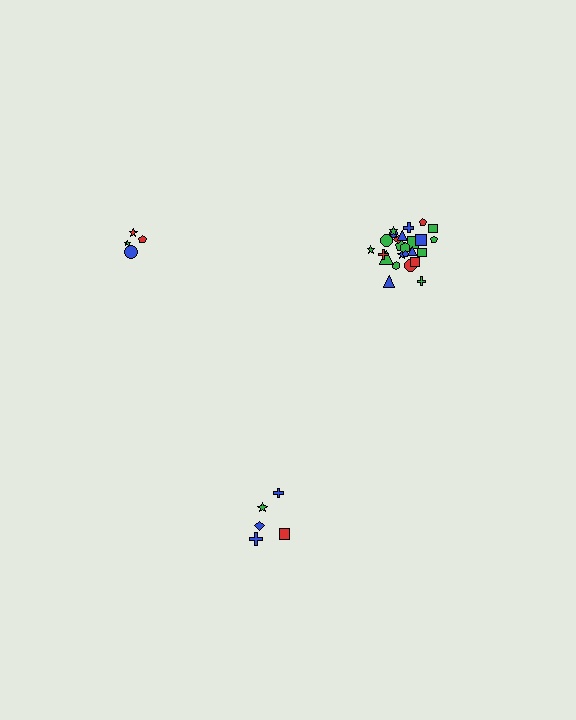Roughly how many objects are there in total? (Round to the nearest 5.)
Roughly 35 objects in total.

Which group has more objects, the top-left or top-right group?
The top-right group.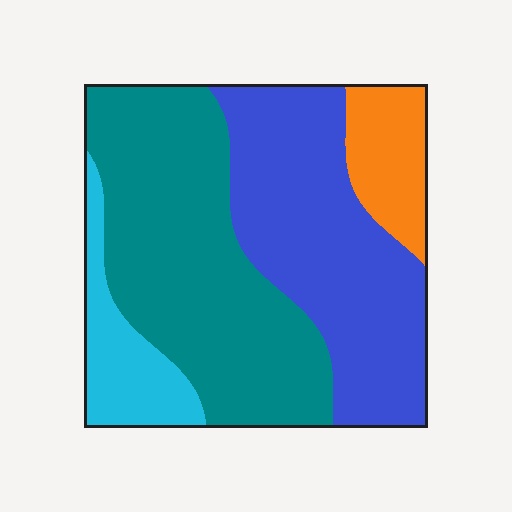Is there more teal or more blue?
Teal.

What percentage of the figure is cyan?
Cyan covers roughly 10% of the figure.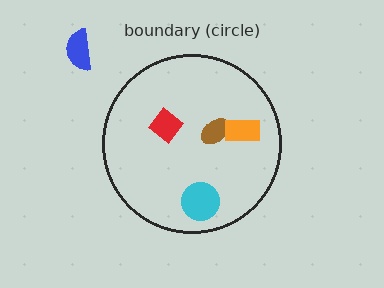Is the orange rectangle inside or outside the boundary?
Inside.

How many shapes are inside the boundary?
4 inside, 1 outside.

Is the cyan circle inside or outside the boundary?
Inside.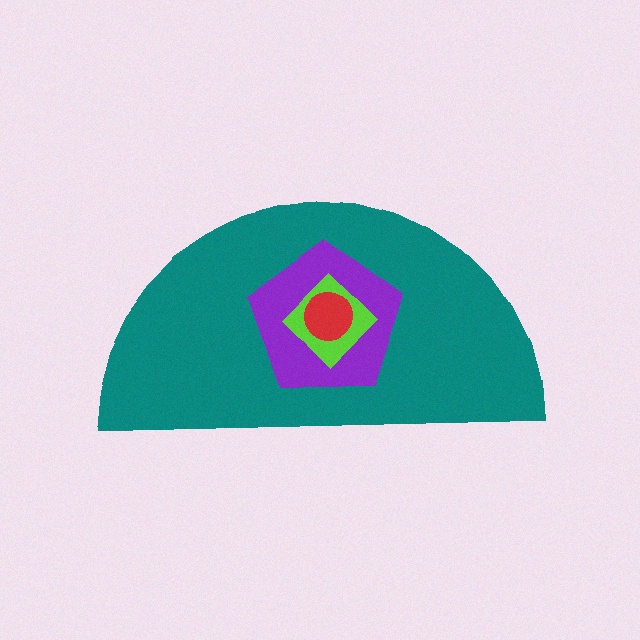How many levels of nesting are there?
4.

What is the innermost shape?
The red circle.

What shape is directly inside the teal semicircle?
The purple pentagon.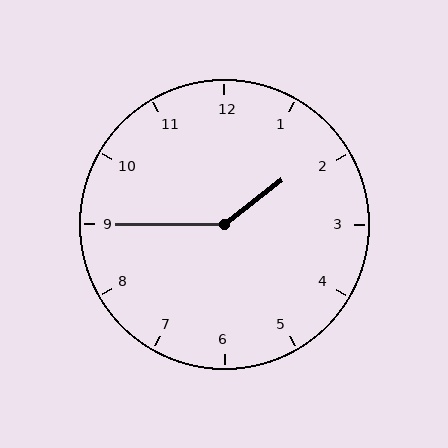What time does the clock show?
1:45.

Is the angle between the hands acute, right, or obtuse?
It is obtuse.